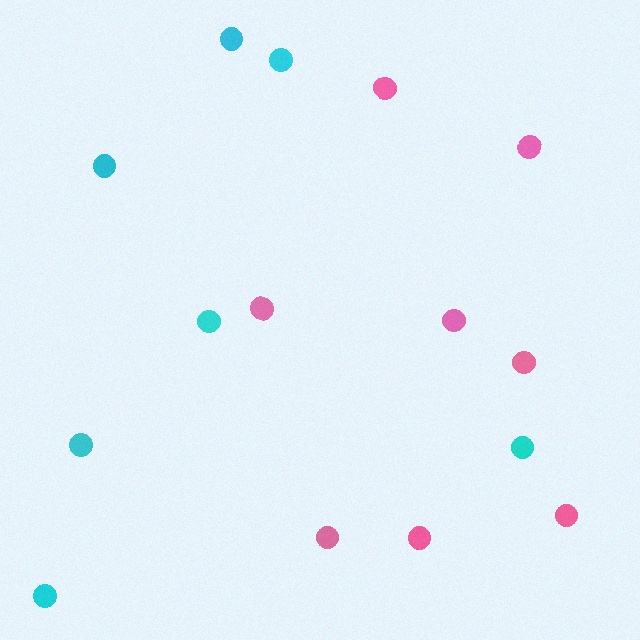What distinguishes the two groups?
There are 2 groups: one group of cyan circles (7) and one group of pink circles (8).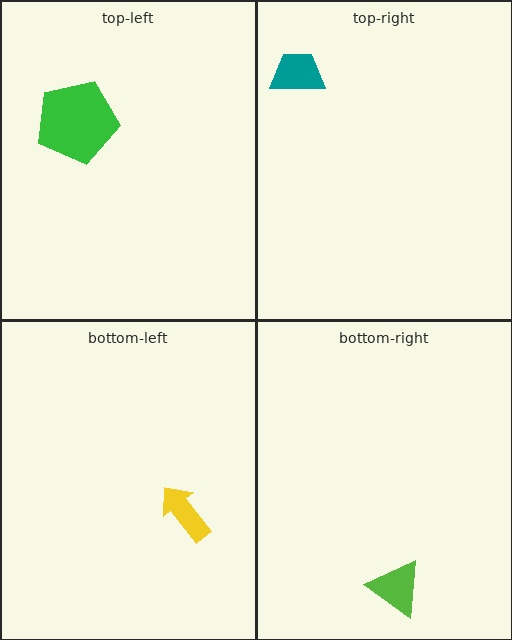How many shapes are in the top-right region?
1.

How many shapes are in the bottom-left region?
1.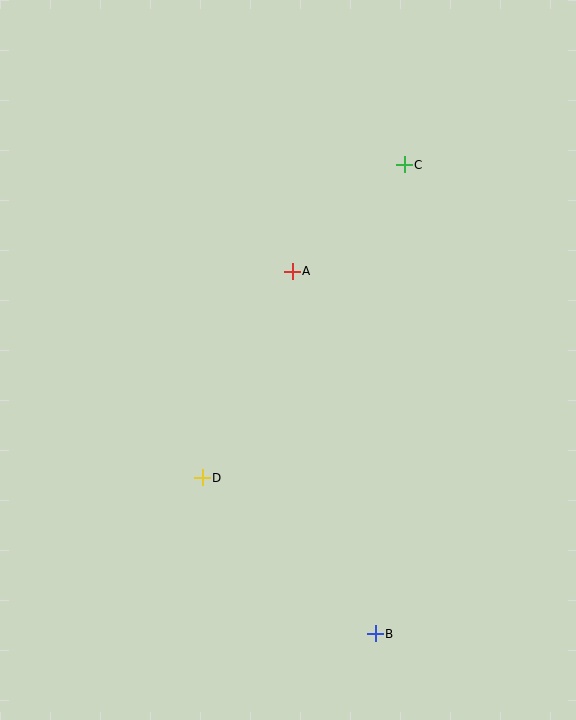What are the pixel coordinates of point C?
Point C is at (404, 165).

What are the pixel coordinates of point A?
Point A is at (292, 271).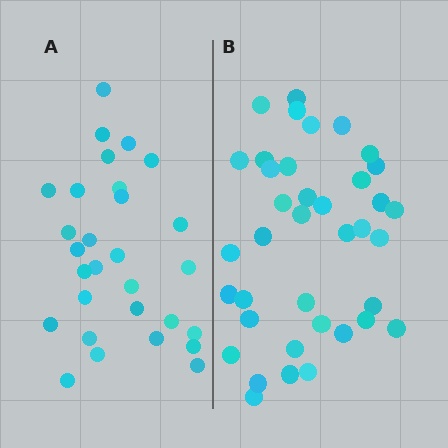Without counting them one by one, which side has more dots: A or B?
Region B (the right region) has more dots.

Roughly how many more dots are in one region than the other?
Region B has roughly 8 or so more dots than region A.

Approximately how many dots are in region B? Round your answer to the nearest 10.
About 40 dots. (The exact count is 38, which rounds to 40.)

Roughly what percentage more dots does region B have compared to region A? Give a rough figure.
About 30% more.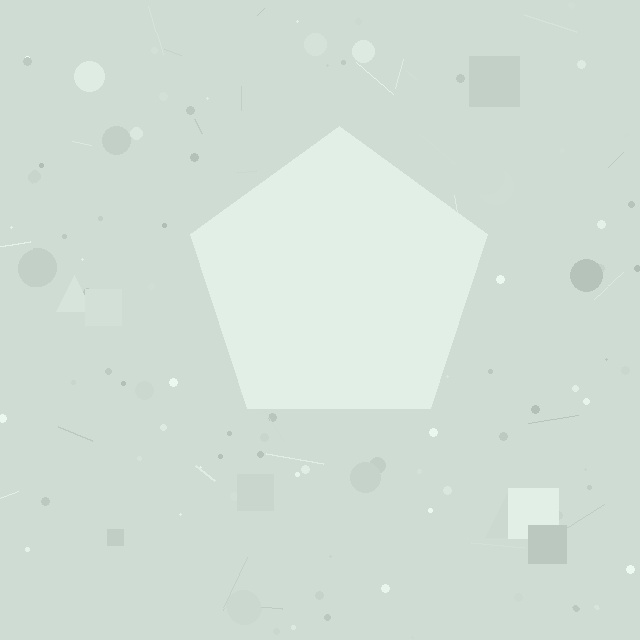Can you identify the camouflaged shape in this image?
The camouflaged shape is a pentagon.